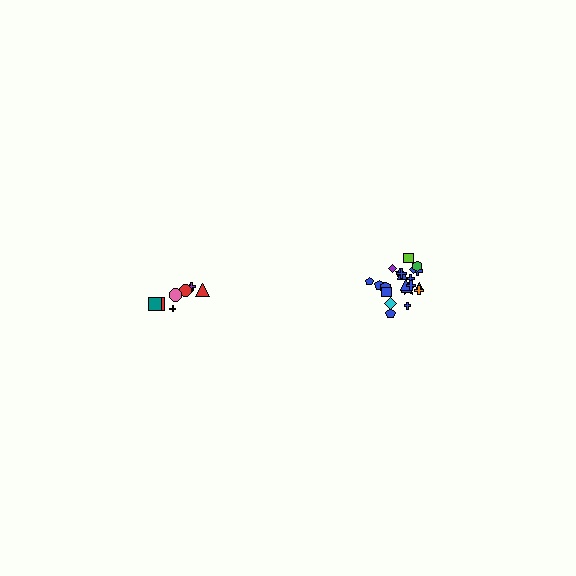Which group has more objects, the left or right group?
The right group.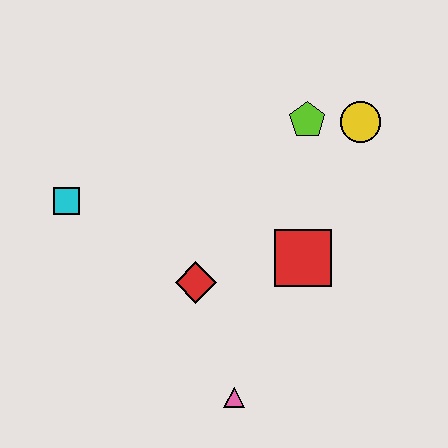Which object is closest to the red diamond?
The red square is closest to the red diamond.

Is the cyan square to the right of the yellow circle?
No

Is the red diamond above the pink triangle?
Yes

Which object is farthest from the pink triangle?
The yellow circle is farthest from the pink triangle.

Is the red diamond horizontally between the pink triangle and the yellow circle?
No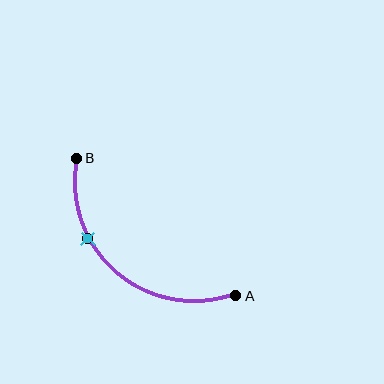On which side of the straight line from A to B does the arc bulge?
The arc bulges below and to the left of the straight line connecting A and B.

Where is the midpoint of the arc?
The arc midpoint is the point on the curve farthest from the straight line joining A and B. It sits below and to the left of that line.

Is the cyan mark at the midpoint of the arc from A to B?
No. The cyan mark lies on the arc but is closer to endpoint B. The arc midpoint would be at the point on the curve equidistant along the arc from both A and B.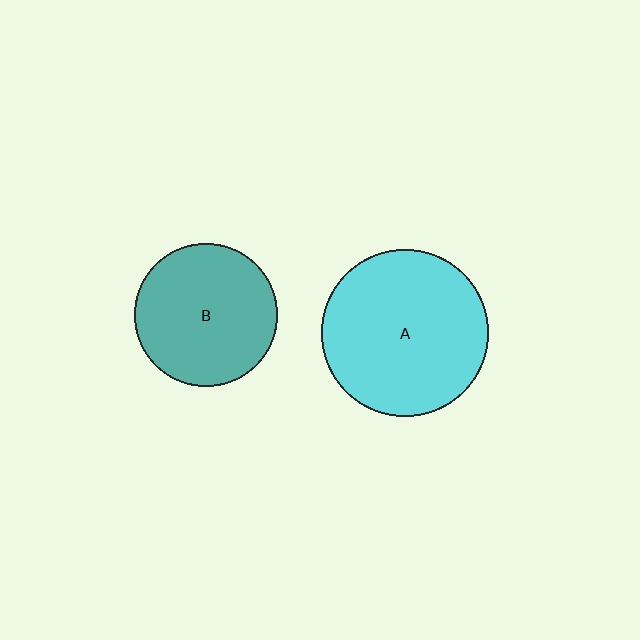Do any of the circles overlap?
No, none of the circles overlap.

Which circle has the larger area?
Circle A (cyan).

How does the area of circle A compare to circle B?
Approximately 1.4 times.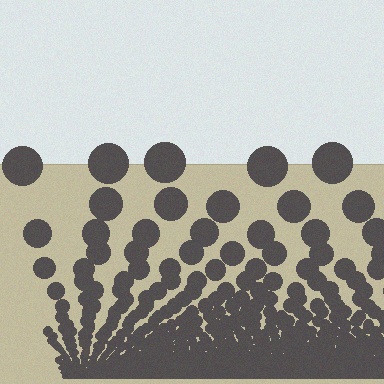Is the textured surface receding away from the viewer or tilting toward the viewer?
The surface appears to tilt toward the viewer. Texture elements get larger and sparser toward the top.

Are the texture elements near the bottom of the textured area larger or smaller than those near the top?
Smaller. The gradient is inverted — elements near the bottom are smaller and denser.